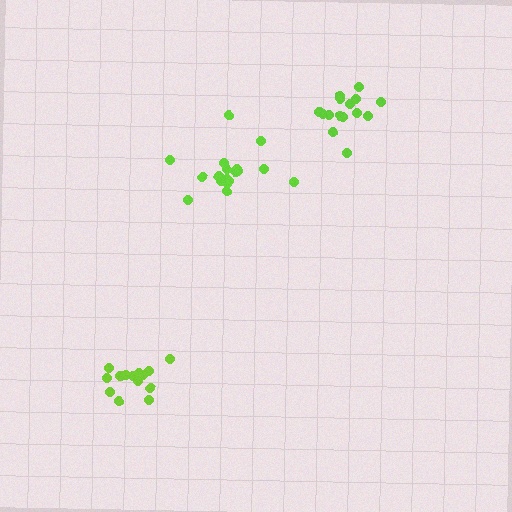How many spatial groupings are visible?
There are 3 spatial groupings.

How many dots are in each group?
Group 1: 14 dots, Group 2: 18 dots, Group 3: 15 dots (47 total).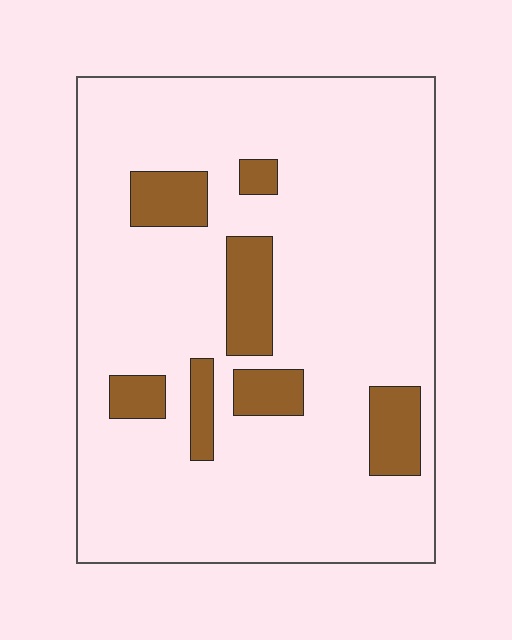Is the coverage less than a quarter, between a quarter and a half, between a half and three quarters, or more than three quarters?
Less than a quarter.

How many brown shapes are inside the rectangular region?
7.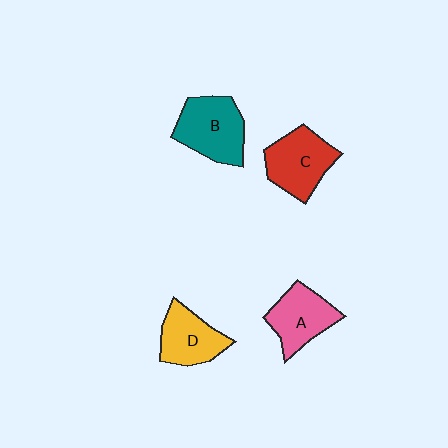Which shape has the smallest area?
Shape D (yellow).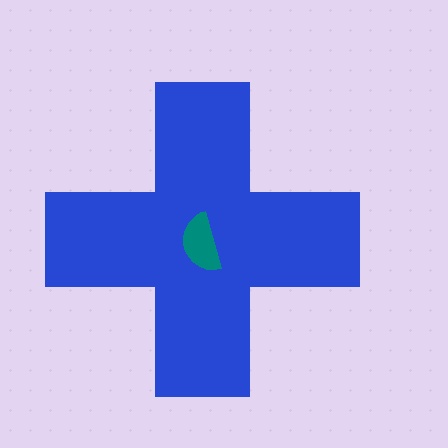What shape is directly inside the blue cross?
The teal semicircle.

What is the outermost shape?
The blue cross.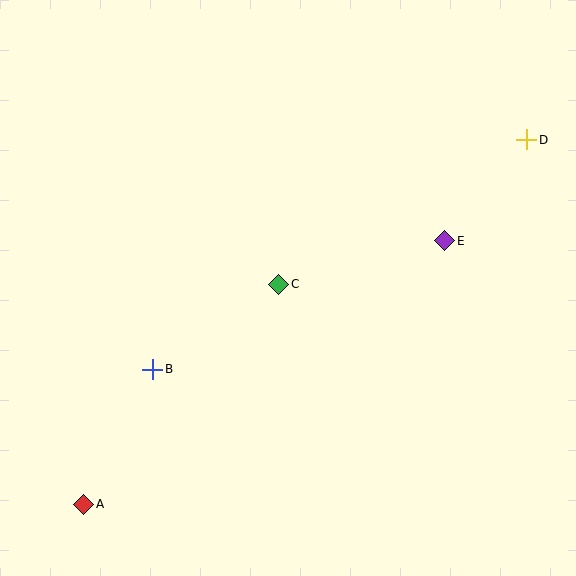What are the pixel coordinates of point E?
Point E is at (445, 241).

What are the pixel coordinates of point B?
Point B is at (153, 369).